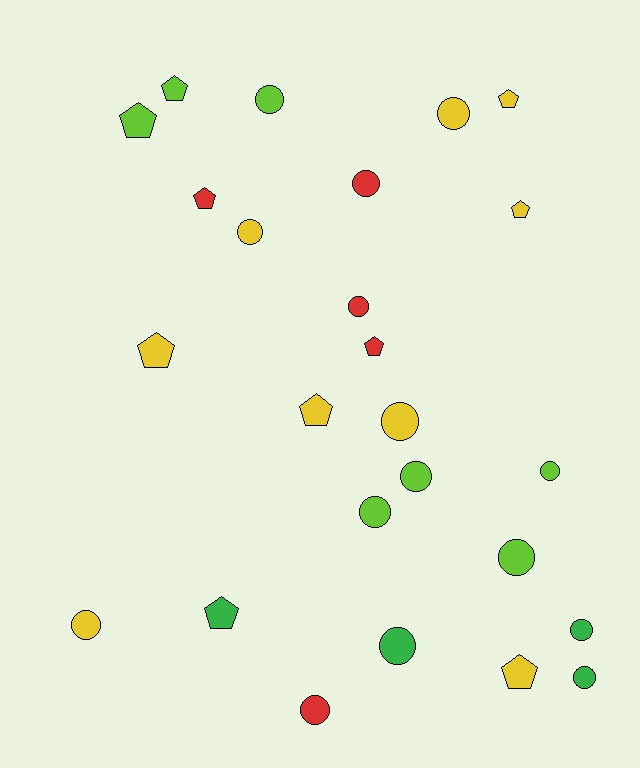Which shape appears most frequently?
Circle, with 15 objects.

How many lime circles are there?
There are 5 lime circles.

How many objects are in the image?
There are 25 objects.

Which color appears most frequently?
Yellow, with 9 objects.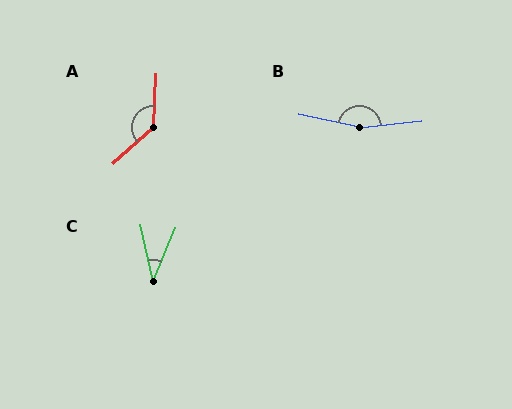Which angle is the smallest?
C, at approximately 35 degrees.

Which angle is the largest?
B, at approximately 162 degrees.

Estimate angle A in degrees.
Approximately 134 degrees.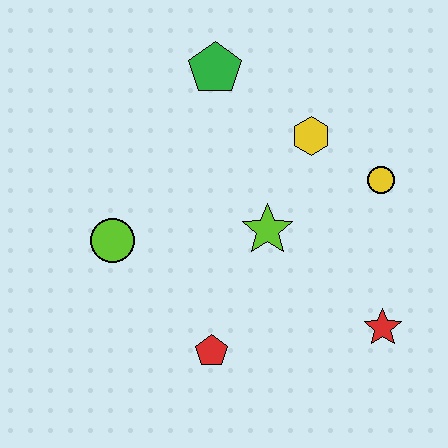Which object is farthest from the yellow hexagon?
The red pentagon is farthest from the yellow hexagon.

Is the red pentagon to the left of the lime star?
Yes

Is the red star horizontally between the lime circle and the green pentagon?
No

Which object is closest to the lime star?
The yellow hexagon is closest to the lime star.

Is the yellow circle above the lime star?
Yes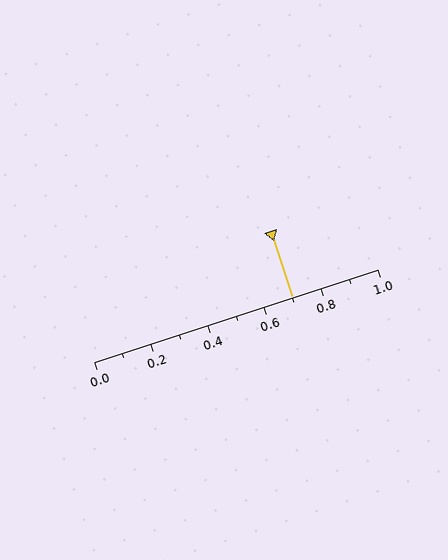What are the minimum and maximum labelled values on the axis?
The axis runs from 0.0 to 1.0.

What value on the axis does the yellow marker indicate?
The marker indicates approximately 0.7.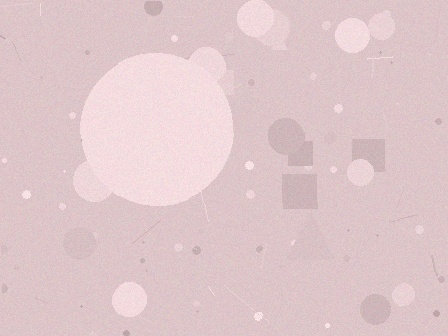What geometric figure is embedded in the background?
A circle is embedded in the background.